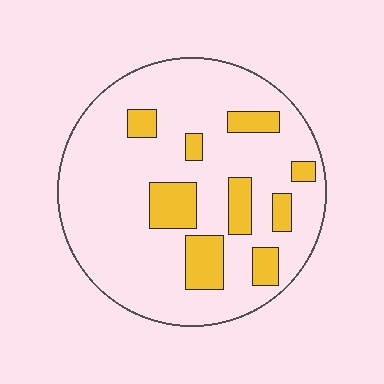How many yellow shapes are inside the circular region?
9.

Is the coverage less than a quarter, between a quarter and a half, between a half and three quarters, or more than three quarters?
Less than a quarter.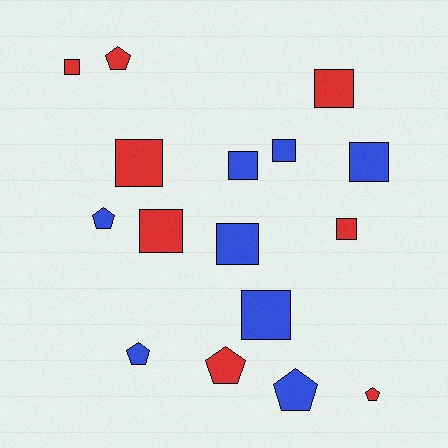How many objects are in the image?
There are 16 objects.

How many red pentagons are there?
There are 3 red pentagons.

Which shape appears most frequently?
Square, with 10 objects.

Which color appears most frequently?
Blue, with 8 objects.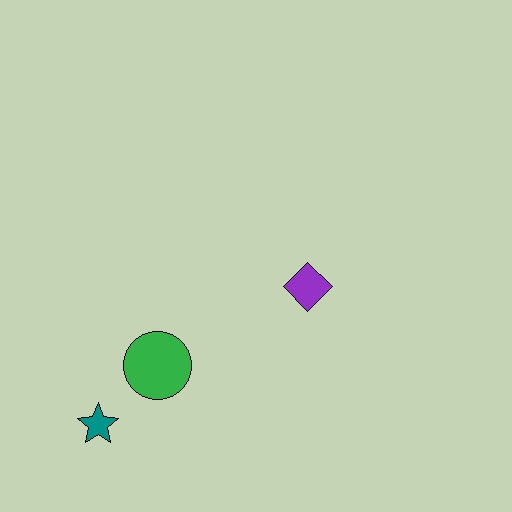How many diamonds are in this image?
There is 1 diamond.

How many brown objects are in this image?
There are no brown objects.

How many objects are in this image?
There are 3 objects.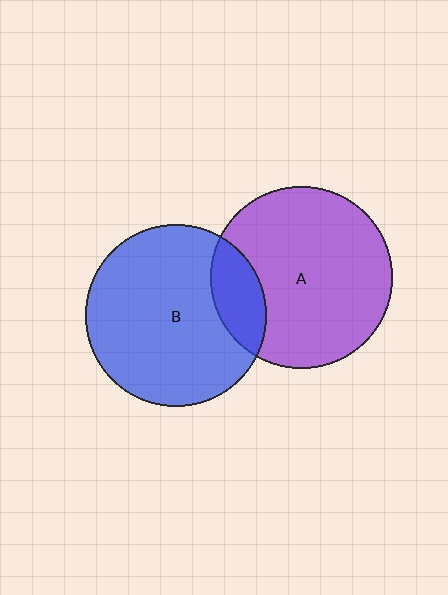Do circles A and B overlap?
Yes.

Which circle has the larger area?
Circle A (purple).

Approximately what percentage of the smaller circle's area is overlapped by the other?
Approximately 15%.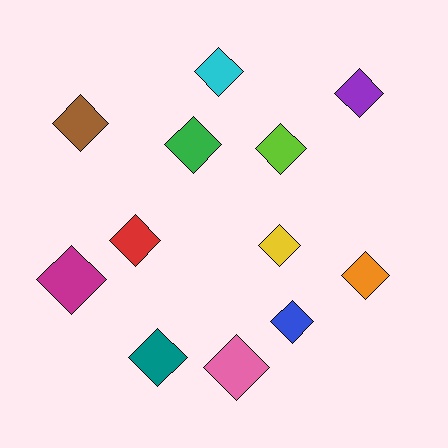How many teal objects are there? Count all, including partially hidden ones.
There is 1 teal object.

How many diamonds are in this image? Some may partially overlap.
There are 12 diamonds.